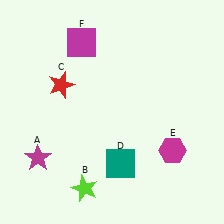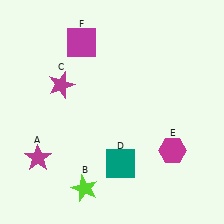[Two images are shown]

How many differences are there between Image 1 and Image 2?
There is 1 difference between the two images.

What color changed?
The star (C) changed from red in Image 1 to magenta in Image 2.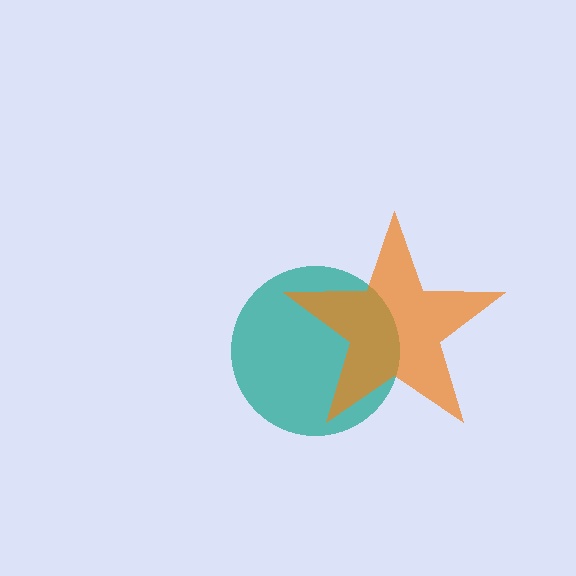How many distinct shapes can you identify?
There are 2 distinct shapes: a teal circle, an orange star.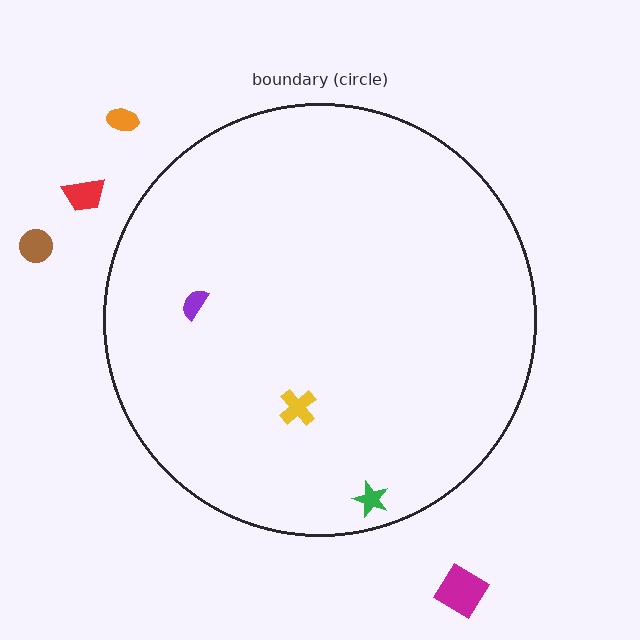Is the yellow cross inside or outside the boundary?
Inside.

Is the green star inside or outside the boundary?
Inside.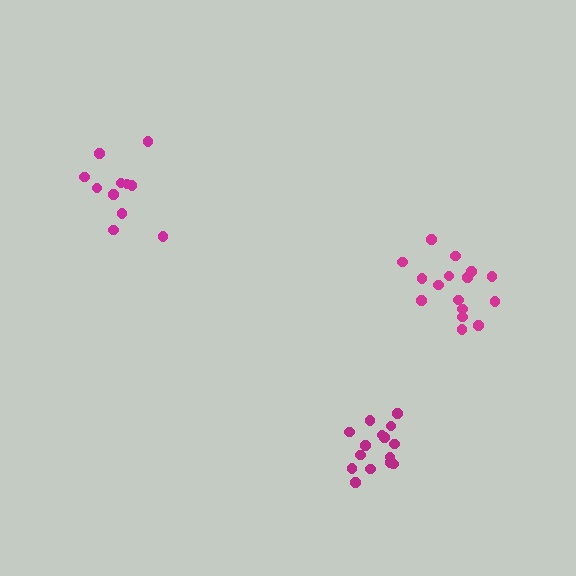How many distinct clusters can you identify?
There are 3 distinct clusters.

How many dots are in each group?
Group 1: 11 dots, Group 2: 15 dots, Group 3: 16 dots (42 total).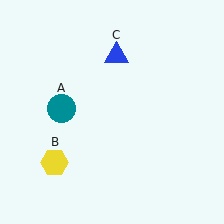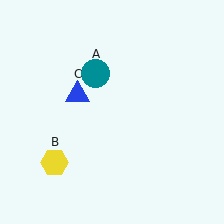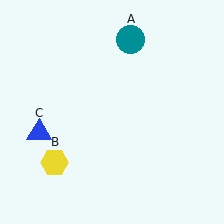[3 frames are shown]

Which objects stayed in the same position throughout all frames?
Yellow hexagon (object B) remained stationary.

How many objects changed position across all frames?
2 objects changed position: teal circle (object A), blue triangle (object C).